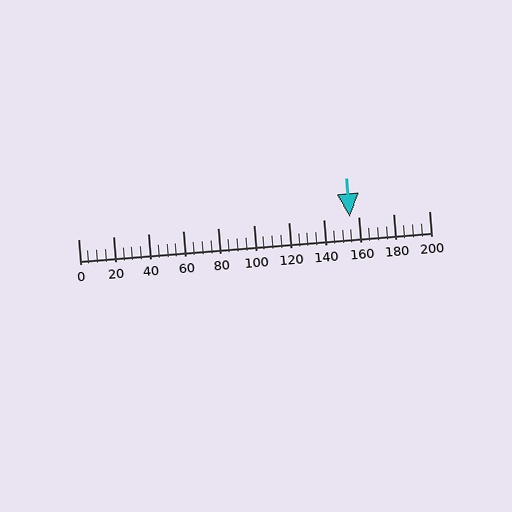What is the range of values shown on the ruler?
The ruler shows values from 0 to 200.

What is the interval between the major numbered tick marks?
The major tick marks are spaced 20 units apart.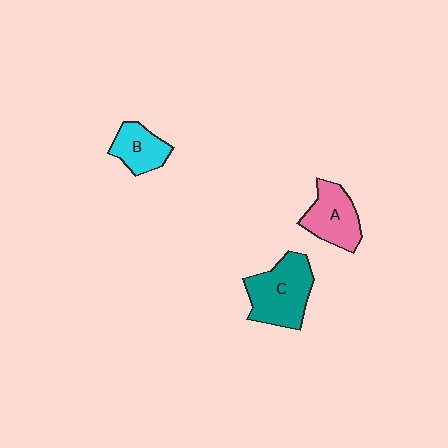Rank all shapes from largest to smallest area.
From largest to smallest: C (teal), A (pink), B (cyan).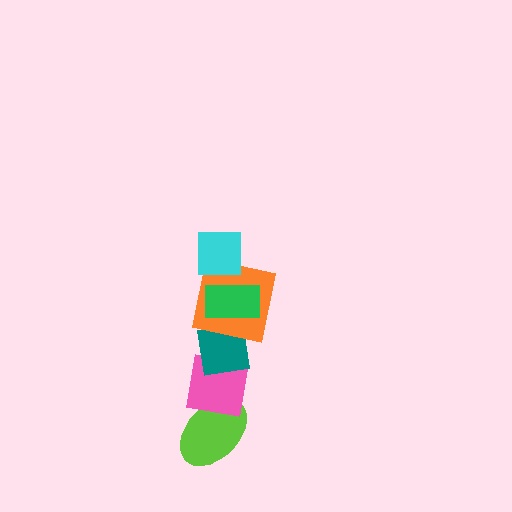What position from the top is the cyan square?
The cyan square is 1st from the top.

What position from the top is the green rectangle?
The green rectangle is 2nd from the top.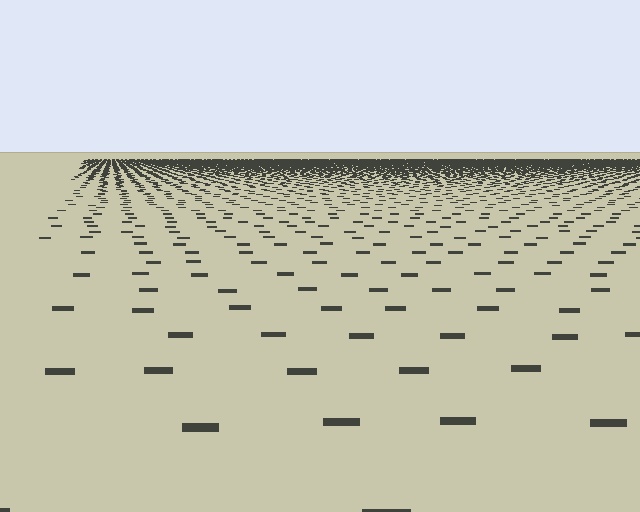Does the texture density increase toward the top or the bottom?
Density increases toward the top.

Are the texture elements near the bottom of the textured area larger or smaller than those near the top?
Larger. Near the bottom, elements are closer to the viewer and appear at a bigger on-screen size.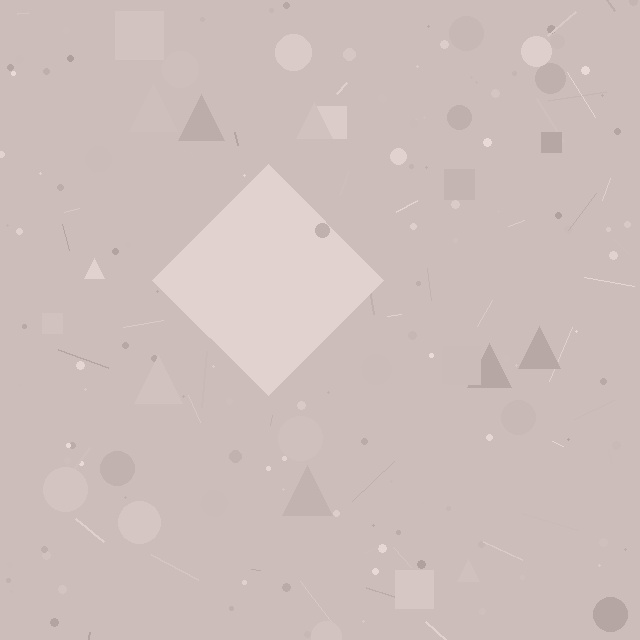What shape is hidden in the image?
A diamond is hidden in the image.